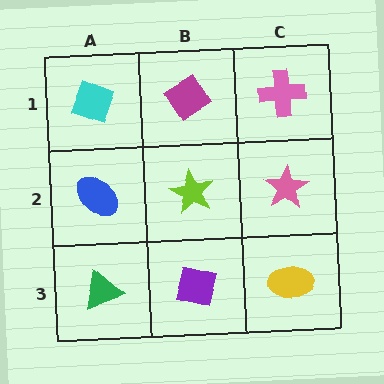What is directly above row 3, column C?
A pink star.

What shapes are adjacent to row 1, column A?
A blue ellipse (row 2, column A), a magenta diamond (row 1, column B).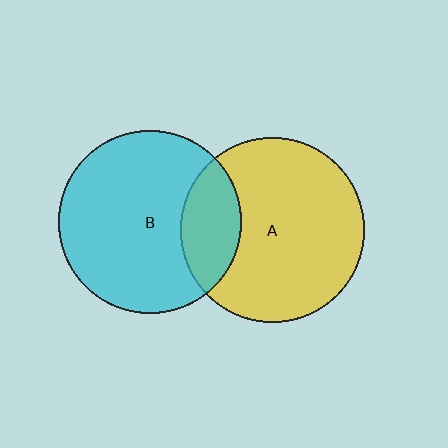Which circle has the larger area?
Circle A (yellow).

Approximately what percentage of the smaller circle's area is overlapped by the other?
Approximately 20%.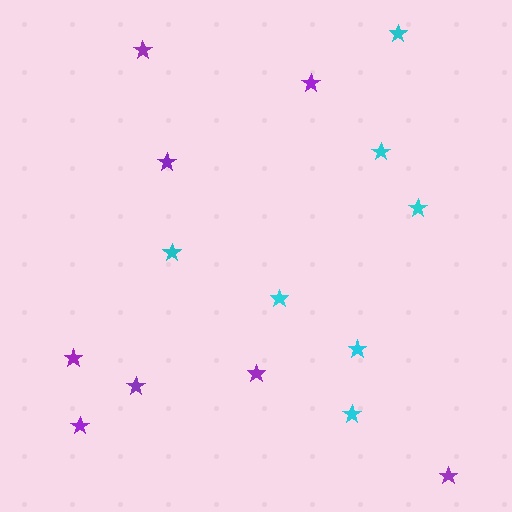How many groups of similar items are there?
There are 2 groups: one group of purple stars (8) and one group of cyan stars (7).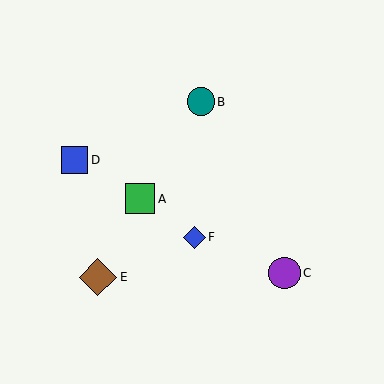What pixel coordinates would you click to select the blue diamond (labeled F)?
Click at (195, 237) to select the blue diamond F.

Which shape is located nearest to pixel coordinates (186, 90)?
The teal circle (labeled B) at (201, 102) is nearest to that location.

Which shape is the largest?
The brown diamond (labeled E) is the largest.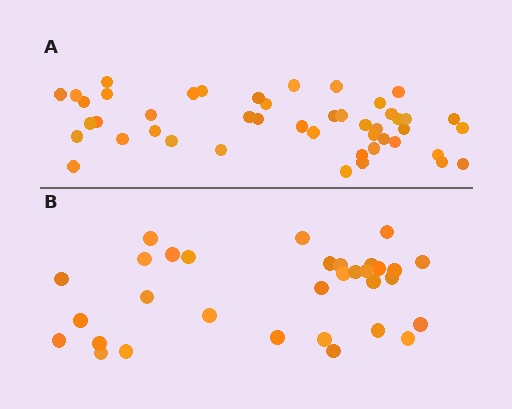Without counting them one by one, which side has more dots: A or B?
Region A (the top region) has more dots.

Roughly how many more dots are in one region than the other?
Region A has approximately 15 more dots than region B.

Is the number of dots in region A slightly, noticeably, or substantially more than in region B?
Region A has noticeably more, but not dramatically so. The ratio is roughly 1.4 to 1.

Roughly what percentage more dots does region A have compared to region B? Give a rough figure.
About 45% more.